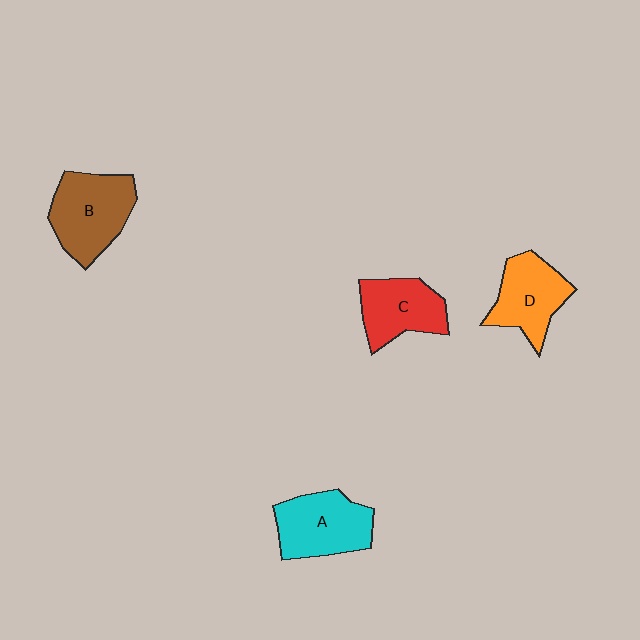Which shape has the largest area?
Shape B (brown).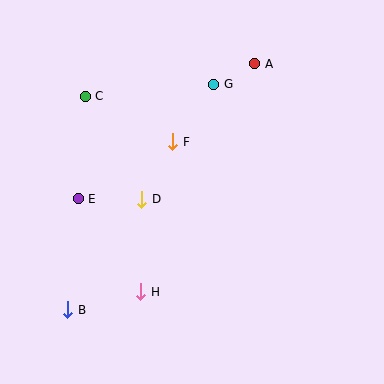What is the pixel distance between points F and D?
The distance between F and D is 65 pixels.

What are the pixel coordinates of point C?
Point C is at (85, 96).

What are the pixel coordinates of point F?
Point F is at (173, 142).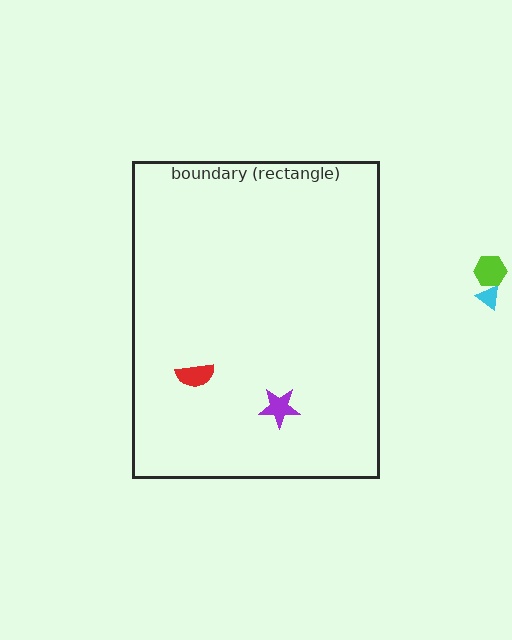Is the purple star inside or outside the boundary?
Inside.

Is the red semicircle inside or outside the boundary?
Inside.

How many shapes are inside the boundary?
2 inside, 2 outside.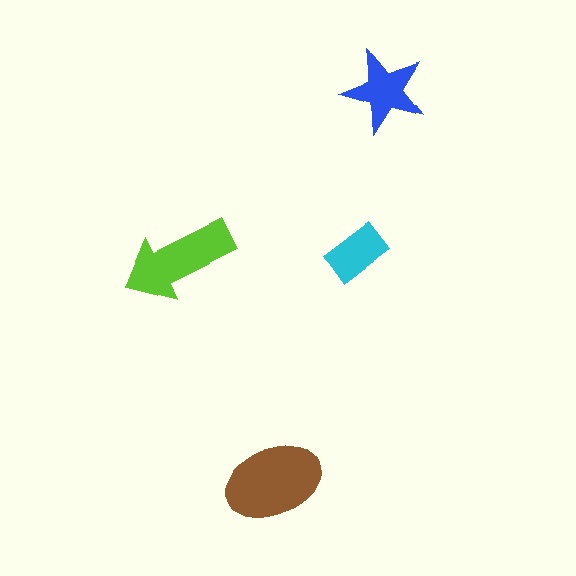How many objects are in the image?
There are 4 objects in the image.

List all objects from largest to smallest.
The brown ellipse, the lime arrow, the blue star, the cyan rectangle.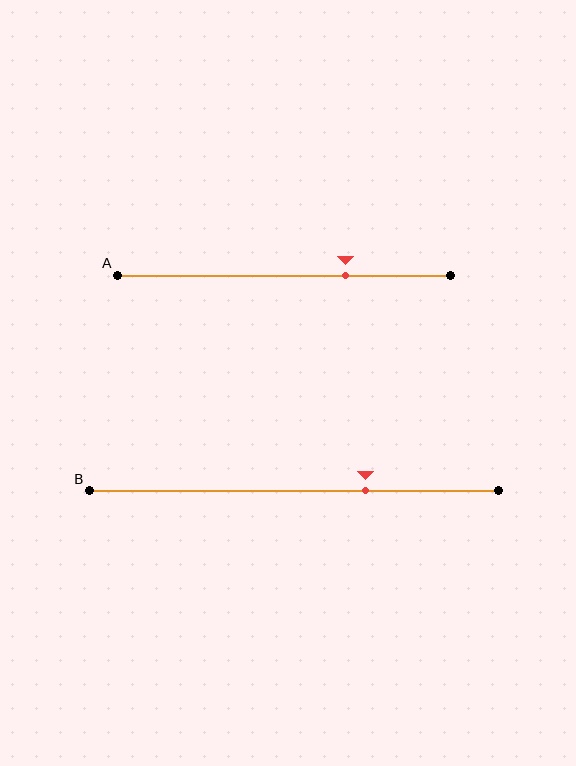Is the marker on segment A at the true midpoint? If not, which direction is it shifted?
No, the marker on segment A is shifted to the right by about 18% of the segment length.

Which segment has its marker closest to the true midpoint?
Segment B has its marker closest to the true midpoint.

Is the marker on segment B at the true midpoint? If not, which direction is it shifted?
No, the marker on segment B is shifted to the right by about 17% of the segment length.